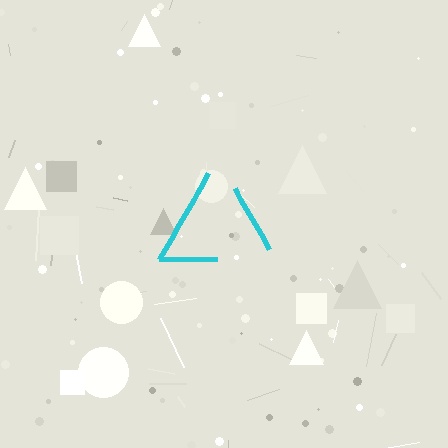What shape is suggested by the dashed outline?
The dashed outline suggests a triangle.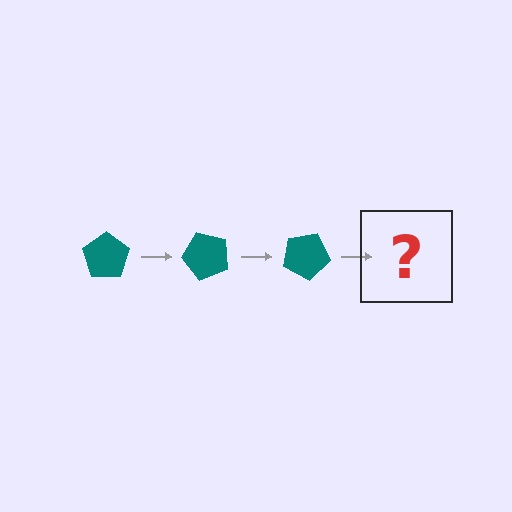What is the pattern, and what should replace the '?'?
The pattern is that the pentagon rotates 50 degrees each step. The '?' should be a teal pentagon rotated 150 degrees.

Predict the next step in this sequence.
The next step is a teal pentagon rotated 150 degrees.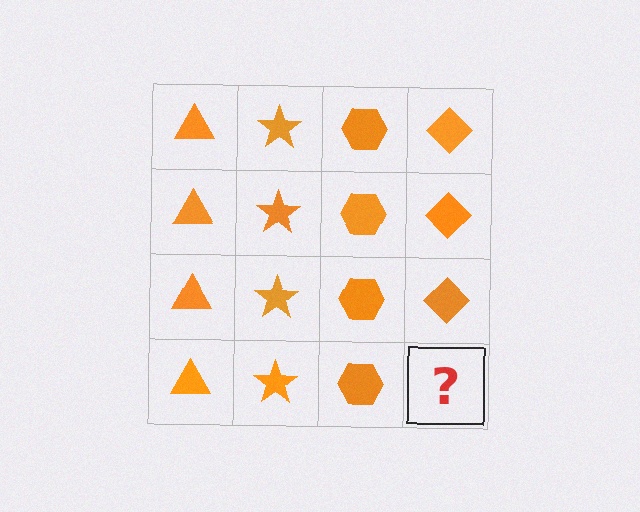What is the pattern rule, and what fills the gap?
The rule is that each column has a consistent shape. The gap should be filled with an orange diamond.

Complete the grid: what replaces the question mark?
The question mark should be replaced with an orange diamond.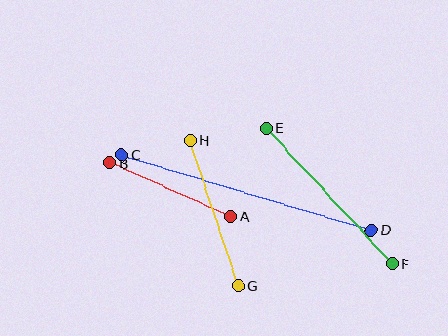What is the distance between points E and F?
The distance is approximately 185 pixels.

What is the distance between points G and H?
The distance is approximately 153 pixels.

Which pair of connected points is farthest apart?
Points C and D are farthest apart.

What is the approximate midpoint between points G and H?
The midpoint is at approximately (214, 213) pixels.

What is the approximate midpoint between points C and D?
The midpoint is at approximately (247, 192) pixels.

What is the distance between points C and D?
The distance is approximately 260 pixels.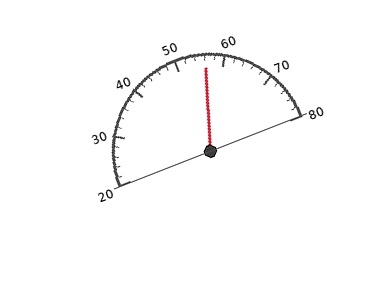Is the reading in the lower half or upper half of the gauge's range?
The reading is in the upper half of the range (20 to 80).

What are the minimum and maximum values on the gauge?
The gauge ranges from 20 to 80.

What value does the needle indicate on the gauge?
The needle indicates approximately 56.